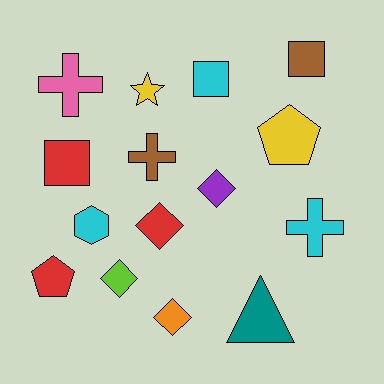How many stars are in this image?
There is 1 star.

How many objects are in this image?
There are 15 objects.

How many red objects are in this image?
There are 3 red objects.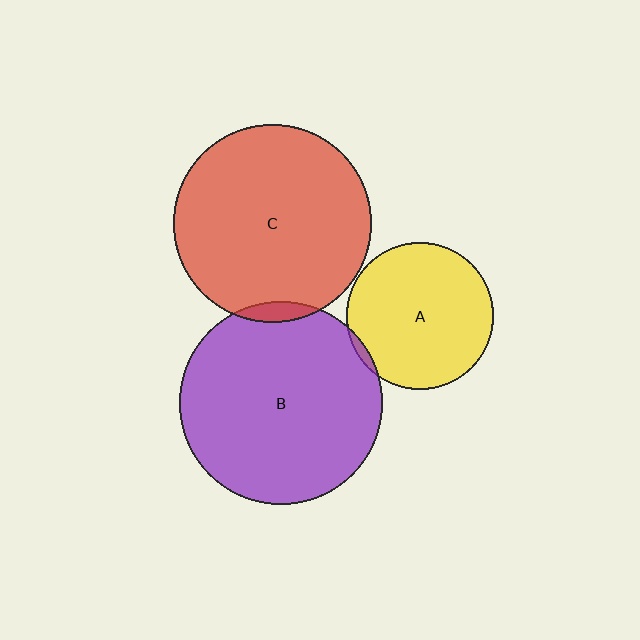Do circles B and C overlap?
Yes.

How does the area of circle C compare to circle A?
Approximately 1.8 times.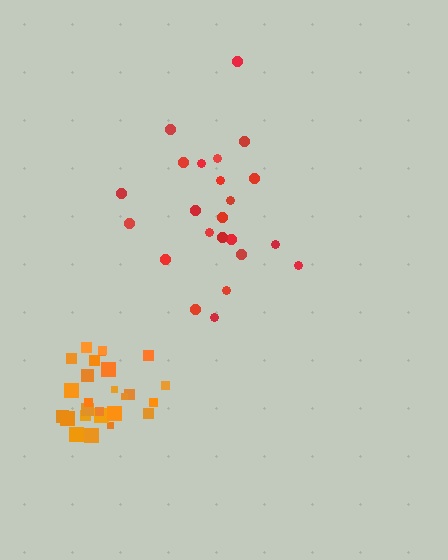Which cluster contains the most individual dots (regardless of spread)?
Orange (27).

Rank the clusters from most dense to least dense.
orange, red.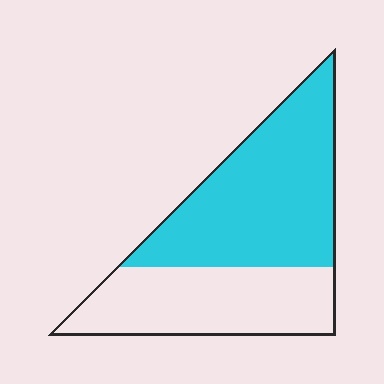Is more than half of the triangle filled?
Yes.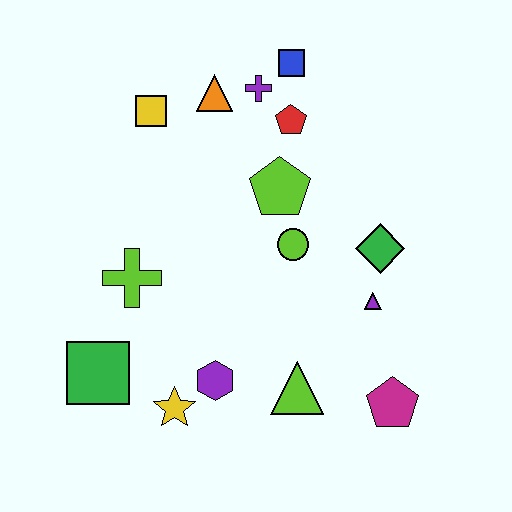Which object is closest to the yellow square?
The orange triangle is closest to the yellow square.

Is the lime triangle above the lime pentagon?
No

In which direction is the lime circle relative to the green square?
The lime circle is to the right of the green square.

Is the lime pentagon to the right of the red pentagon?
No